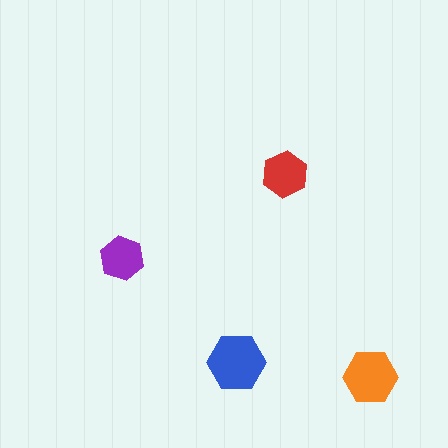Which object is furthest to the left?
The purple hexagon is leftmost.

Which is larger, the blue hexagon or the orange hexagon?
The blue one.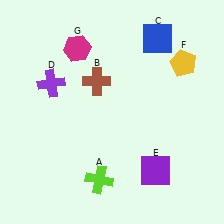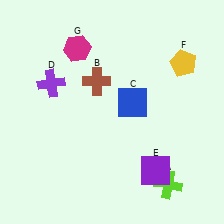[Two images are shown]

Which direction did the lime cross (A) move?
The lime cross (A) moved right.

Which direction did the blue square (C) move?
The blue square (C) moved down.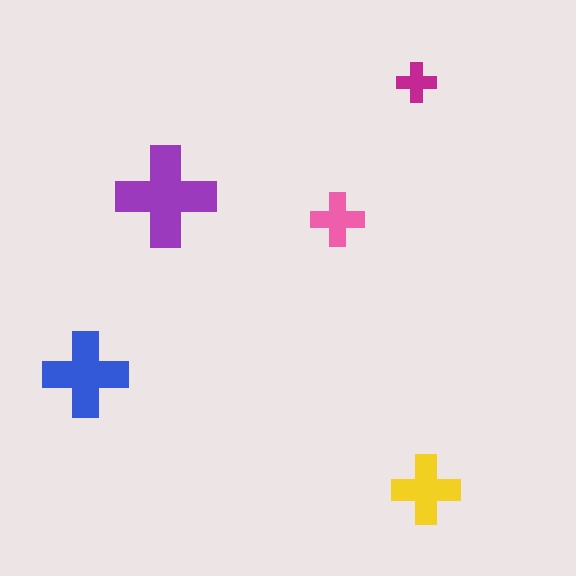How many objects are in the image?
There are 5 objects in the image.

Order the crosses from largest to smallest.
the purple one, the blue one, the yellow one, the pink one, the magenta one.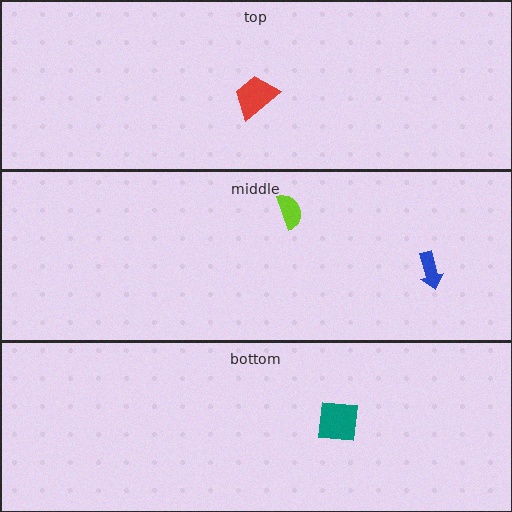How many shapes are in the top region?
1.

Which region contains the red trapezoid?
The top region.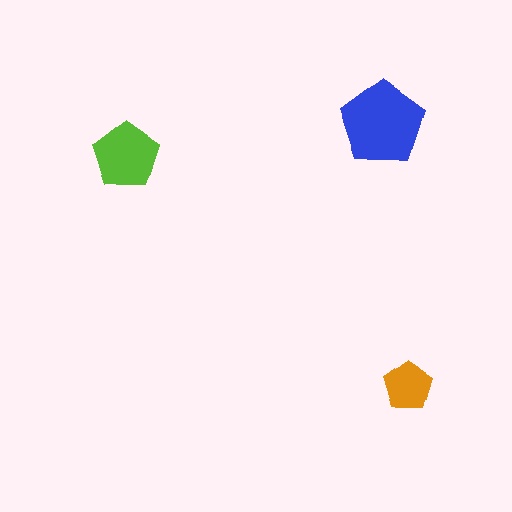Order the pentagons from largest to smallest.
the blue one, the lime one, the orange one.